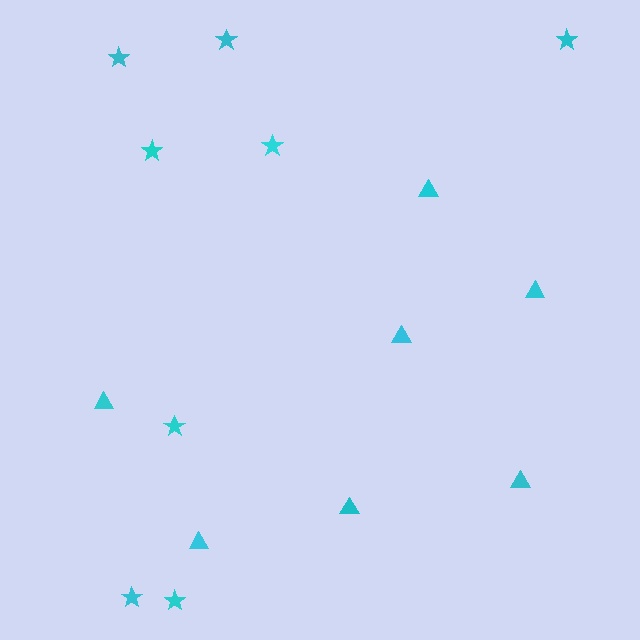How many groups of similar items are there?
There are 2 groups: one group of stars (8) and one group of triangles (7).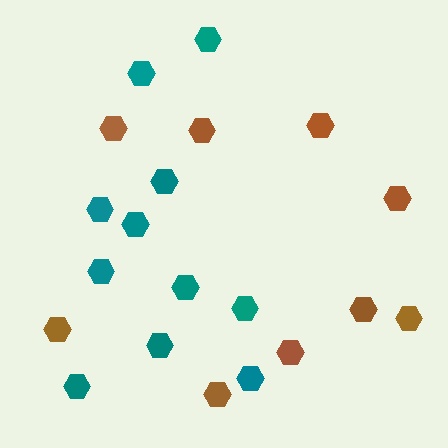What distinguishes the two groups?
There are 2 groups: one group of brown hexagons (9) and one group of teal hexagons (11).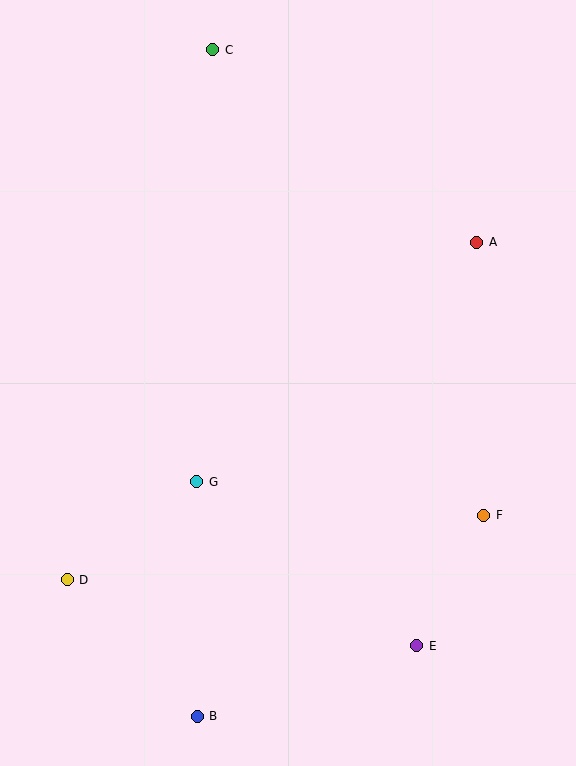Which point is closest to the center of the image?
Point G at (197, 482) is closest to the center.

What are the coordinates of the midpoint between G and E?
The midpoint between G and E is at (307, 564).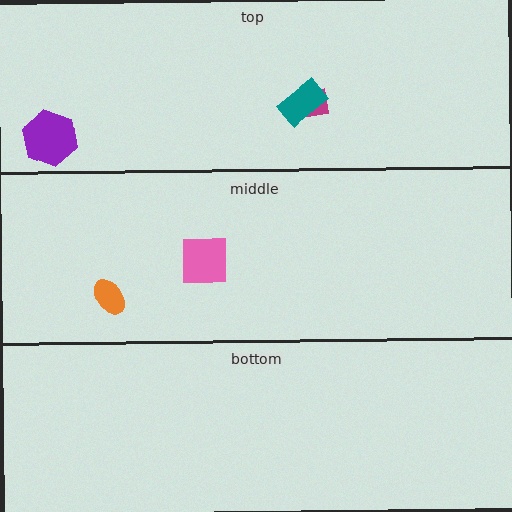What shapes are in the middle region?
The orange ellipse, the pink square.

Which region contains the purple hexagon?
The top region.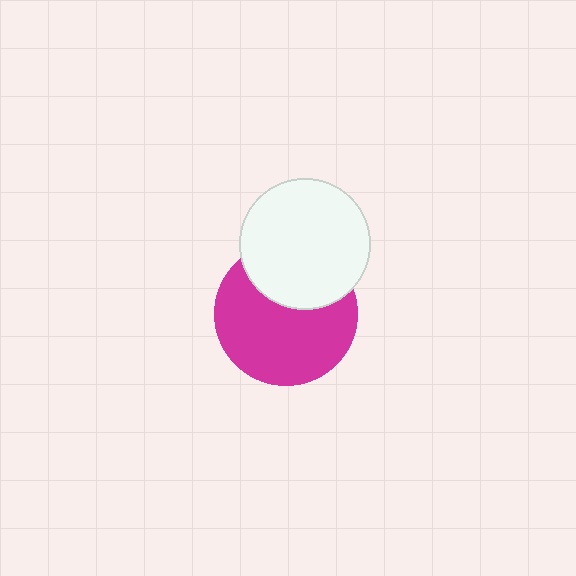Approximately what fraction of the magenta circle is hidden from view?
Roughly 33% of the magenta circle is hidden behind the white circle.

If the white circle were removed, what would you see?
You would see the complete magenta circle.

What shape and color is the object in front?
The object in front is a white circle.